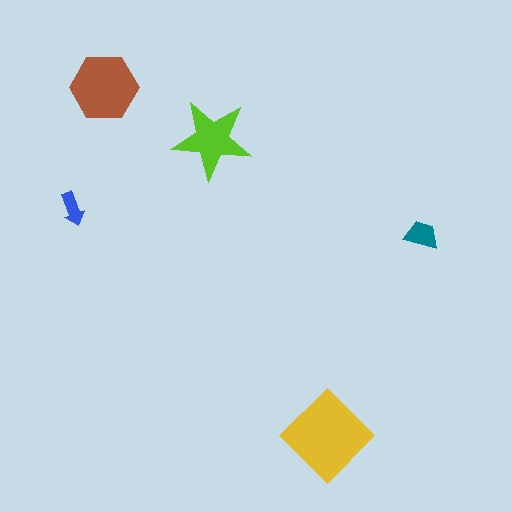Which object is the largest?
The yellow diamond.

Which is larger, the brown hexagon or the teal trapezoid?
The brown hexagon.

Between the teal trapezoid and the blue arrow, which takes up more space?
The teal trapezoid.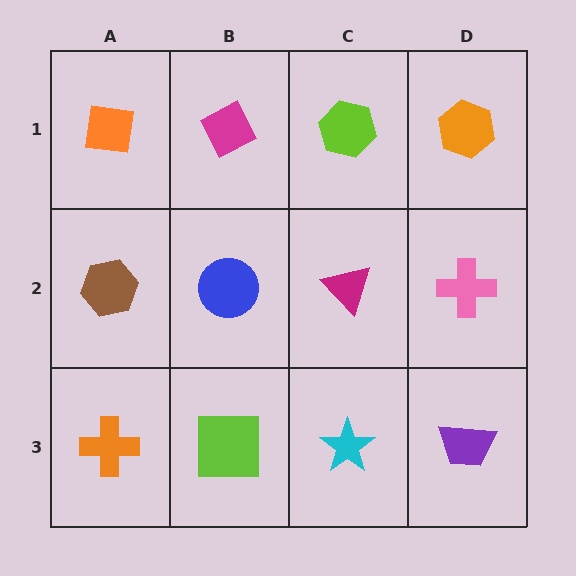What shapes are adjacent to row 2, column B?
A magenta diamond (row 1, column B), a lime square (row 3, column B), a brown hexagon (row 2, column A), a magenta triangle (row 2, column C).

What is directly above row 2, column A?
An orange square.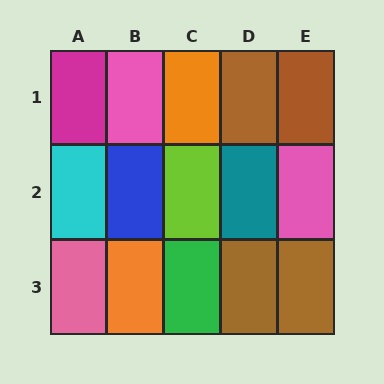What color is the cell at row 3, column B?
Orange.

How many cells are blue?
1 cell is blue.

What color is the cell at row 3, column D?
Brown.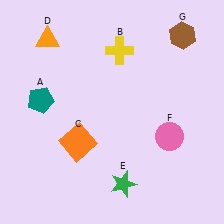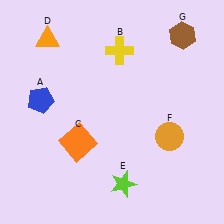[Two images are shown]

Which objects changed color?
A changed from teal to blue. E changed from green to lime. F changed from pink to orange.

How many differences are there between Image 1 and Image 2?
There are 3 differences between the two images.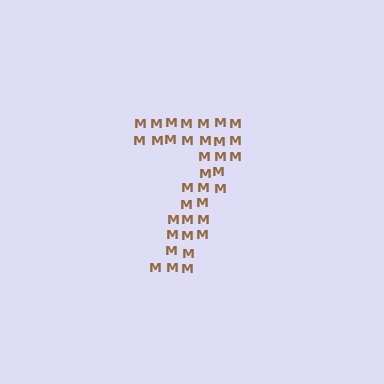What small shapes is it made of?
It is made of small letter M's.